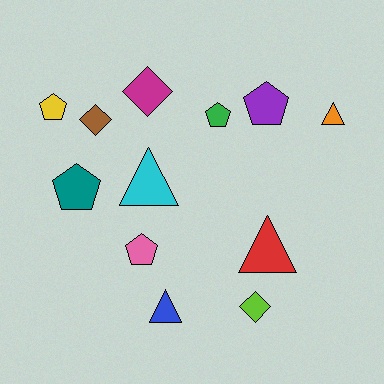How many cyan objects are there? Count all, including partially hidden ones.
There is 1 cyan object.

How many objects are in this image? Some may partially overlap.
There are 12 objects.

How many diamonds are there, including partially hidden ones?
There are 3 diamonds.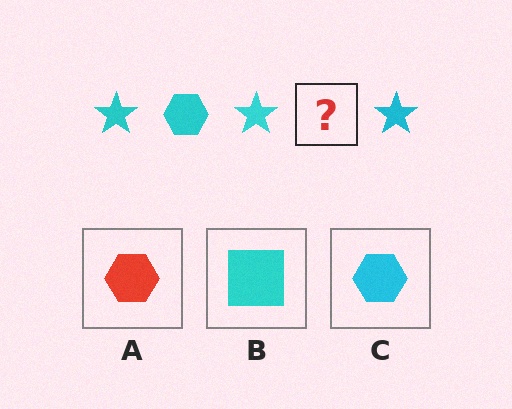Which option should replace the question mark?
Option C.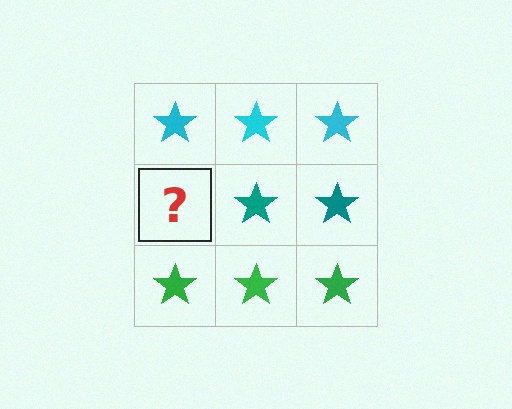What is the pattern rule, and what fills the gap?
The rule is that each row has a consistent color. The gap should be filled with a teal star.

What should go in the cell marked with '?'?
The missing cell should contain a teal star.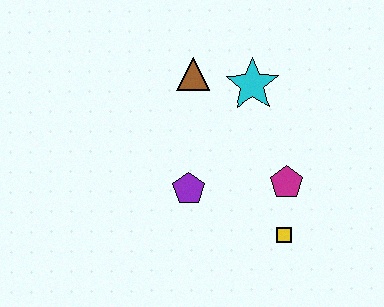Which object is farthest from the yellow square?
The brown triangle is farthest from the yellow square.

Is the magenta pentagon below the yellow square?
No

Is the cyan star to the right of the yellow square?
No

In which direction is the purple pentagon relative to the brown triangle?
The purple pentagon is below the brown triangle.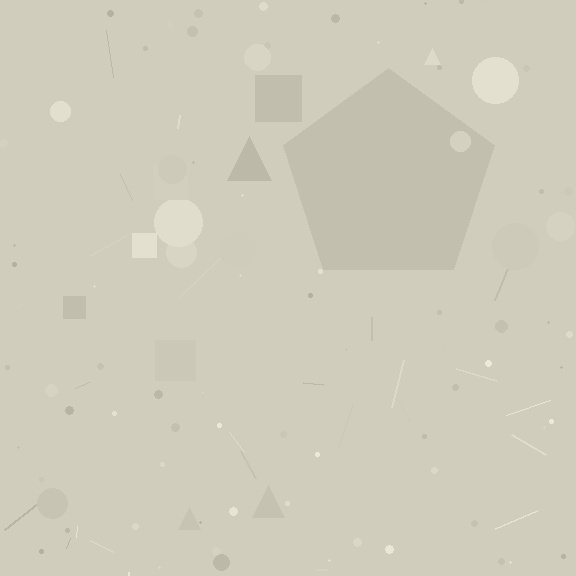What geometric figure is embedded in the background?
A pentagon is embedded in the background.